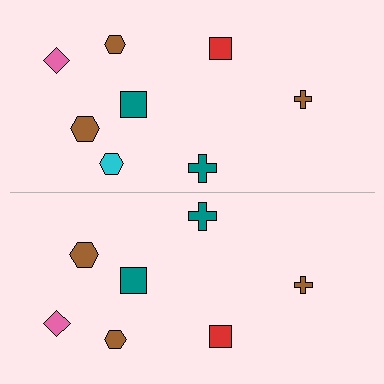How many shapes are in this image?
There are 15 shapes in this image.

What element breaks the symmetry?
A cyan hexagon is missing from the bottom side.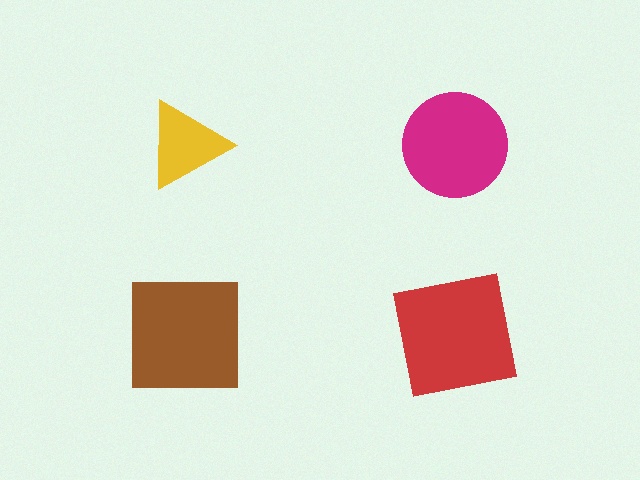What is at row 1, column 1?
A yellow triangle.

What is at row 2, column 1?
A brown square.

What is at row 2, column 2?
A red square.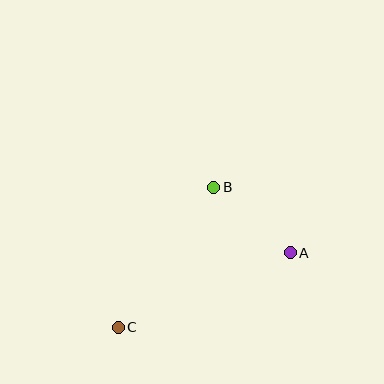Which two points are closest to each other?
Points A and B are closest to each other.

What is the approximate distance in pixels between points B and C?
The distance between B and C is approximately 170 pixels.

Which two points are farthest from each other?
Points A and C are farthest from each other.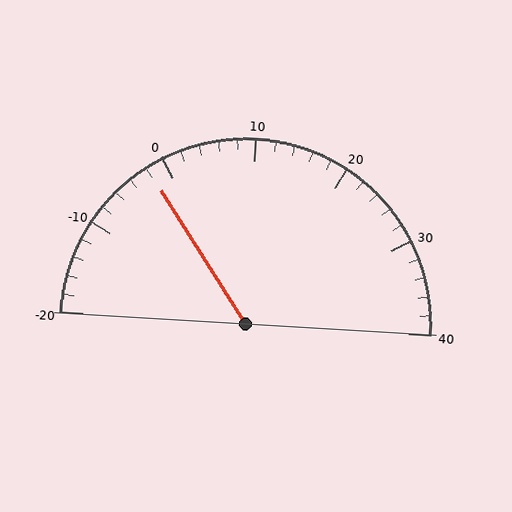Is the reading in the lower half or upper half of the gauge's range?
The reading is in the lower half of the range (-20 to 40).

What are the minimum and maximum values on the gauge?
The gauge ranges from -20 to 40.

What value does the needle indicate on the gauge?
The needle indicates approximately -2.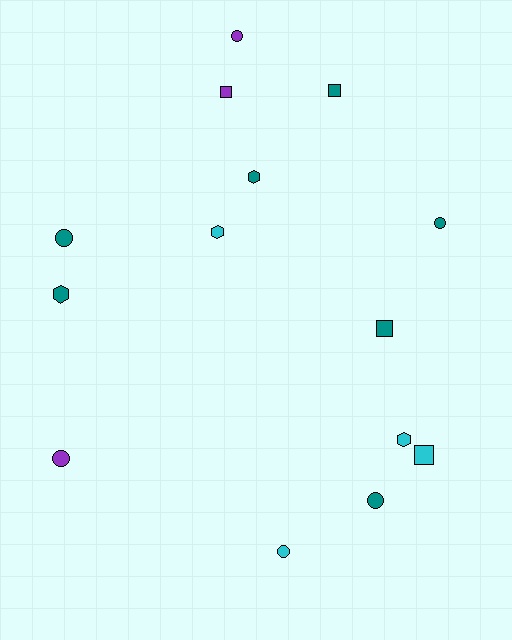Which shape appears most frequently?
Circle, with 6 objects.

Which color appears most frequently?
Teal, with 7 objects.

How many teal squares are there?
There are 2 teal squares.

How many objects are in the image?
There are 14 objects.